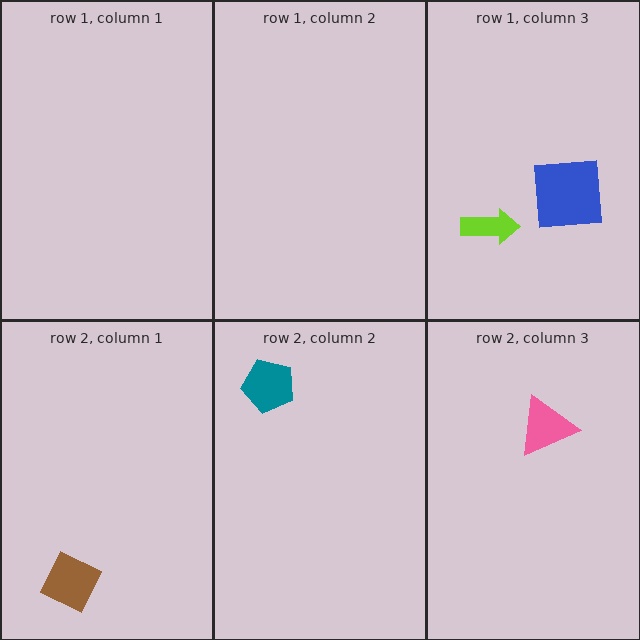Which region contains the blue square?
The row 1, column 3 region.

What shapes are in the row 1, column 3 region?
The lime arrow, the blue square.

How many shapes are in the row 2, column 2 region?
1.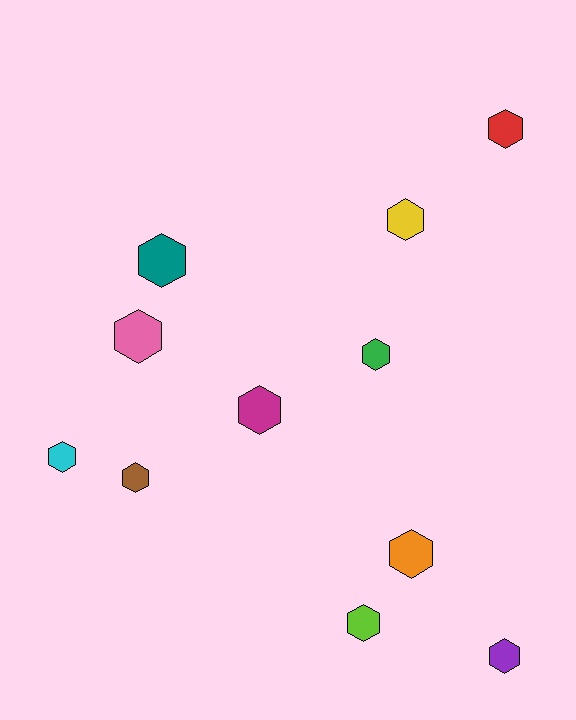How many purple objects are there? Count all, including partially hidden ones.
There is 1 purple object.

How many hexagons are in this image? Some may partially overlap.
There are 11 hexagons.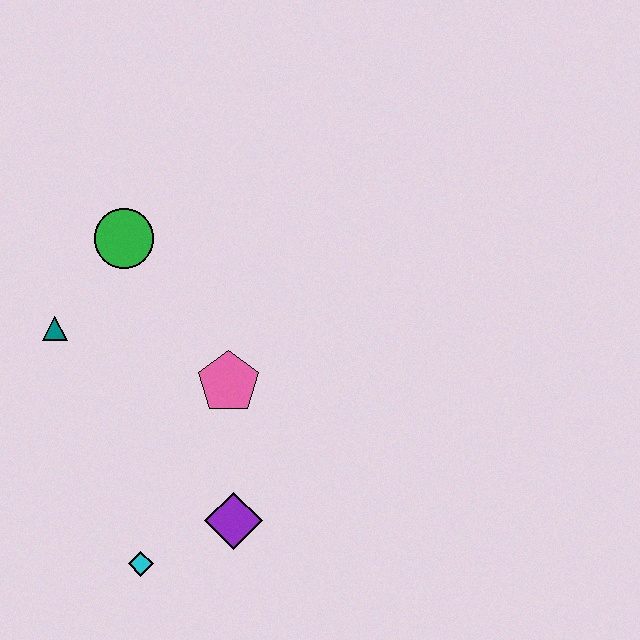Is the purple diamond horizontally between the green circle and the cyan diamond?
No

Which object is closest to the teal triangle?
The green circle is closest to the teal triangle.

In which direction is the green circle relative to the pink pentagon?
The green circle is above the pink pentagon.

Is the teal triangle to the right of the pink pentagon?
No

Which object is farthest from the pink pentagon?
The cyan diamond is farthest from the pink pentagon.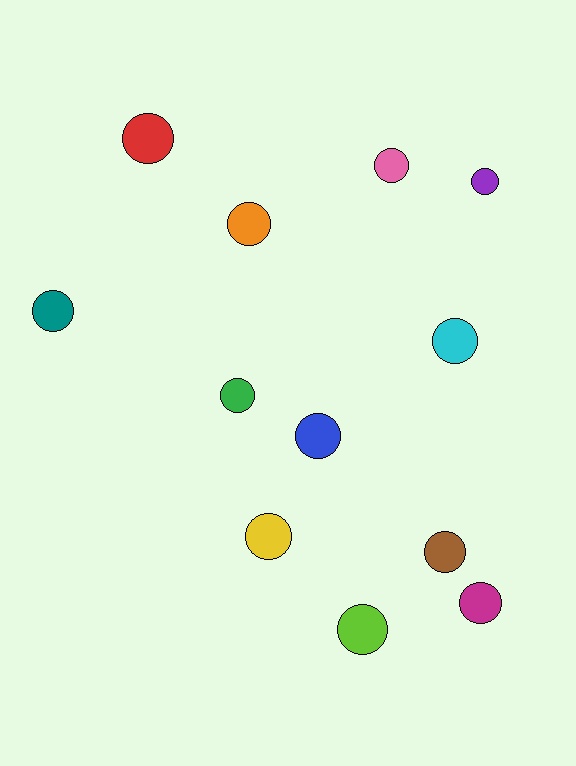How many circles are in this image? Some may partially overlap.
There are 12 circles.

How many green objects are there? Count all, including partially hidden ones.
There is 1 green object.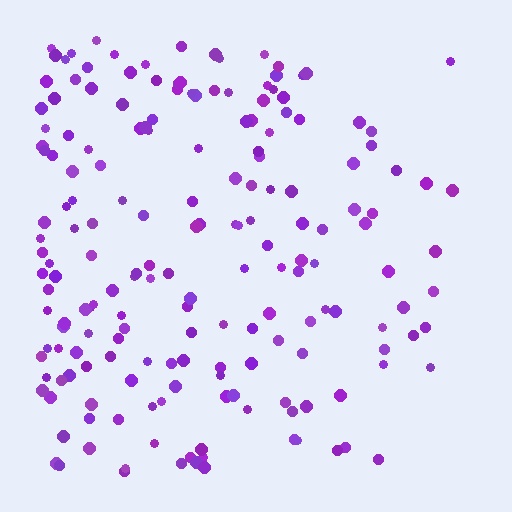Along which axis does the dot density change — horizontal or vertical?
Horizontal.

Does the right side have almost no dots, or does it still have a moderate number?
Still a moderate number, just noticeably fewer than the left.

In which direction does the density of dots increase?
From right to left, with the left side densest.